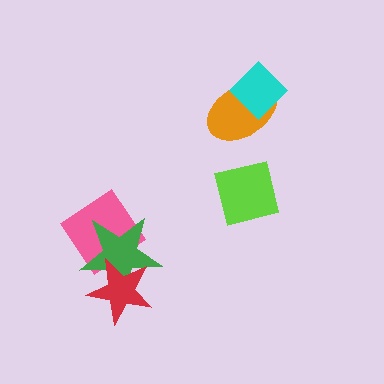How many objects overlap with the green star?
2 objects overlap with the green star.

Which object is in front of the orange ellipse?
The cyan diamond is in front of the orange ellipse.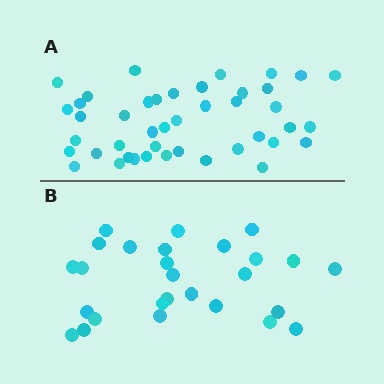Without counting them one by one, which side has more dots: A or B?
Region A (the top region) has more dots.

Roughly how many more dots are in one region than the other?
Region A has approximately 15 more dots than region B.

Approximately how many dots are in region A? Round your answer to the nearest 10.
About 40 dots. (The exact count is 43, which rounds to 40.)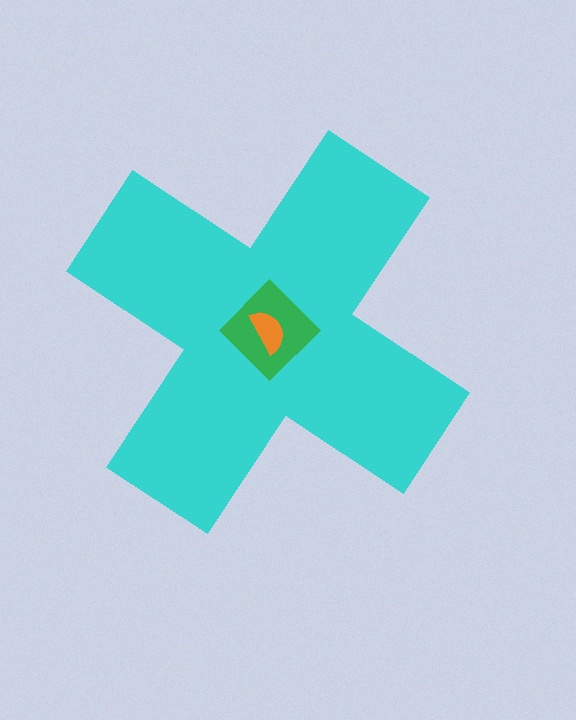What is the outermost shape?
The cyan cross.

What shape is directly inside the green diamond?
The orange semicircle.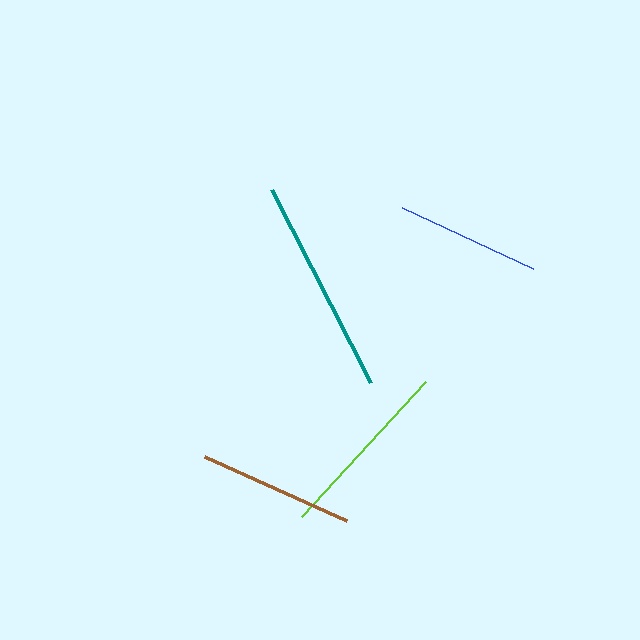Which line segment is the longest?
The teal line is the longest at approximately 217 pixels.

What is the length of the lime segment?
The lime segment is approximately 183 pixels long.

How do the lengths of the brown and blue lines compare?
The brown and blue lines are approximately the same length.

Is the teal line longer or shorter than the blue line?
The teal line is longer than the blue line.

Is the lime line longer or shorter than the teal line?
The teal line is longer than the lime line.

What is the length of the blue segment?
The blue segment is approximately 145 pixels long.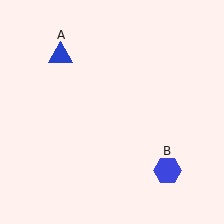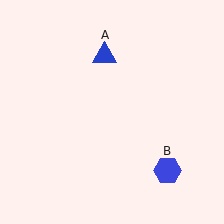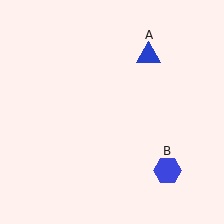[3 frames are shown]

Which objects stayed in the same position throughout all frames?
Blue hexagon (object B) remained stationary.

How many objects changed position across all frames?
1 object changed position: blue triangle (object A).